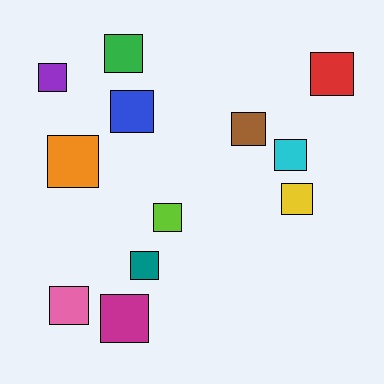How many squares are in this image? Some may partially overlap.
There are 12 squares.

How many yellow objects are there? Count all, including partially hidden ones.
There is 1 yellow object.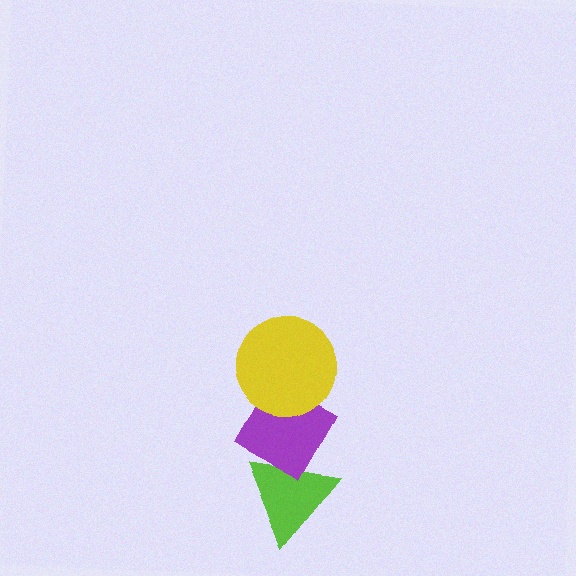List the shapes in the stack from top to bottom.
From top to bottom: the yellow circle, the purple diamond, the lime triangle.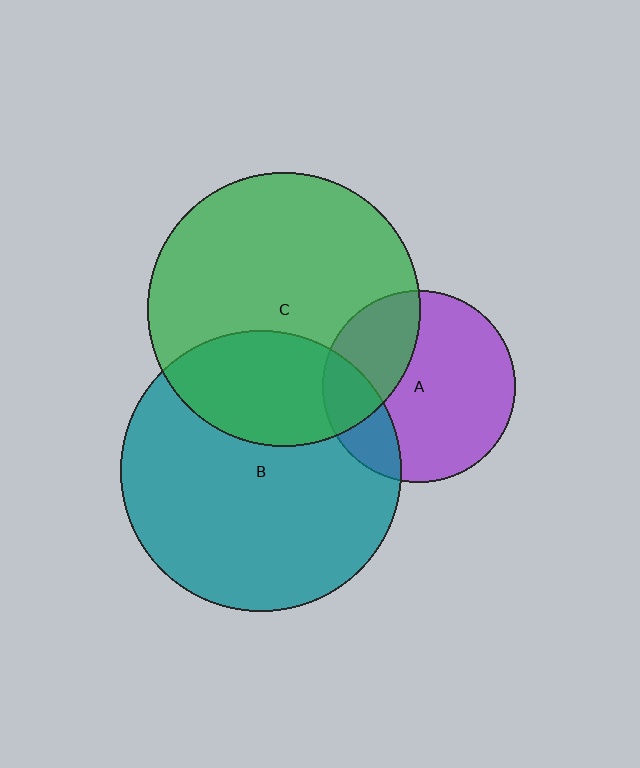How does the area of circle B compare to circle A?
Approximately 2.1 times.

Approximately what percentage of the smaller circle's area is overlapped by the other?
Approximately 30%.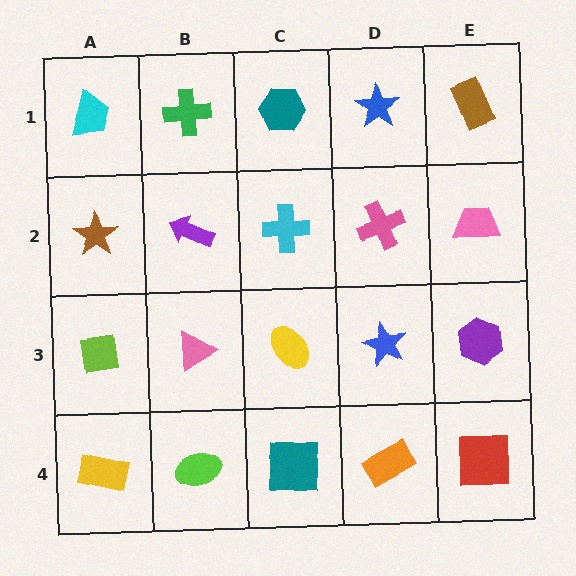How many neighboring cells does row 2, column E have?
3.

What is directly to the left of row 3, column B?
A lime square.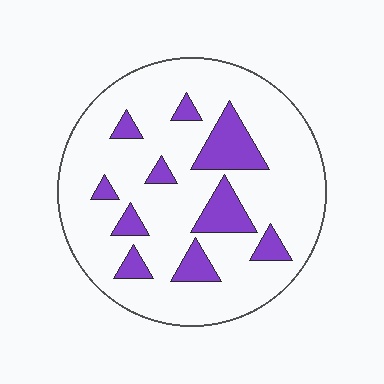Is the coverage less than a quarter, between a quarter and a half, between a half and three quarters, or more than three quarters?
Less than a quarter.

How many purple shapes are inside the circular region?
10.